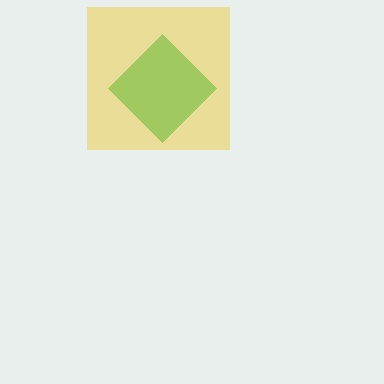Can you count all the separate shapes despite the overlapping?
Yes, there are 2 separate shapes.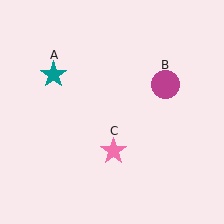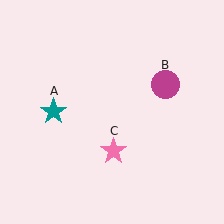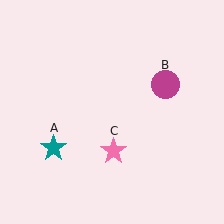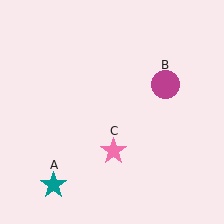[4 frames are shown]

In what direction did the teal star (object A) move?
The teal star (object A) moved down.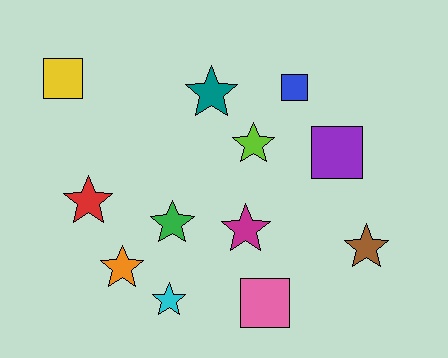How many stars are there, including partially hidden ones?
There are 8 stars.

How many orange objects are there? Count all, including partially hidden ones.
There is 1 orange object.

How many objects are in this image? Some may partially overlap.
There are 12 objects.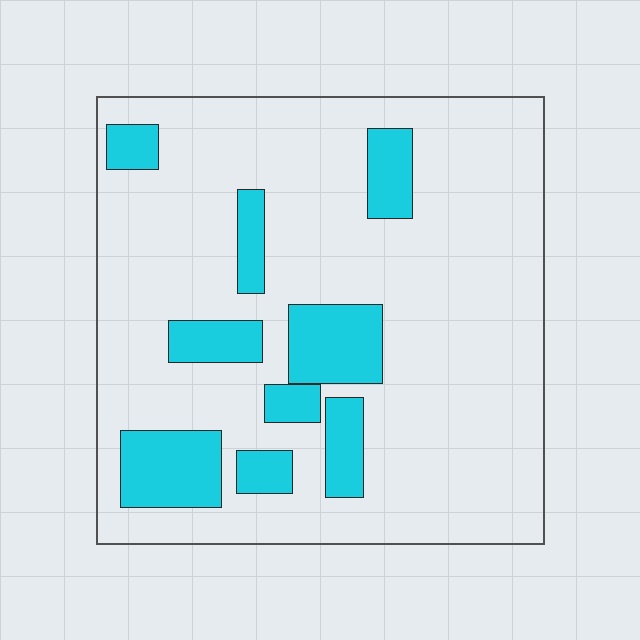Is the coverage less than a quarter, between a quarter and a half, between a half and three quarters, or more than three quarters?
Less than a quarter.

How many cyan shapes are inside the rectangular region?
9.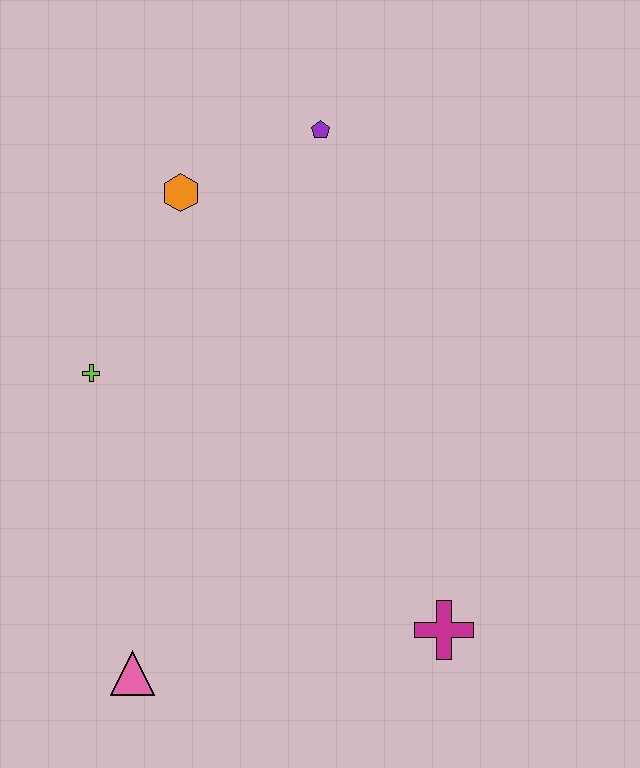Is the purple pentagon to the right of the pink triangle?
Yes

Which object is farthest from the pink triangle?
The purple pentagon is farthest from the pink triangle.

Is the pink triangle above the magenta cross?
No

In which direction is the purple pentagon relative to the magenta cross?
The purple pentagon is above the magenta cross.